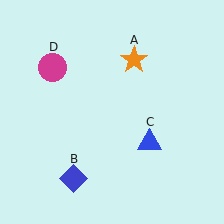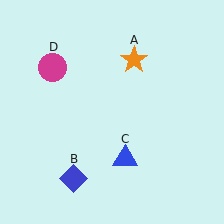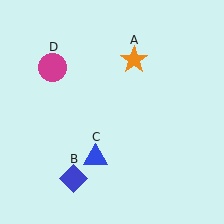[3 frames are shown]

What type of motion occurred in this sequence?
The blue triangle (object C) rotated clockwise around the center of the scene.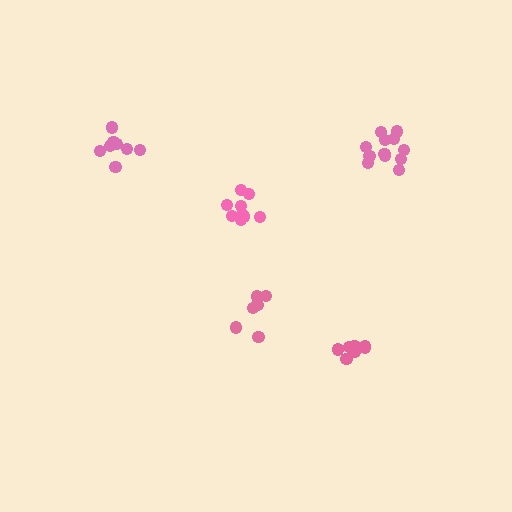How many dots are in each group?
Group 1: 10 dots, Group 2: 7 dots, Group 3: 12 dots, Group 4: 6 dots, Group 5: 8 dots (43 total).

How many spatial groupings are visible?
There are 5 spatial groupings.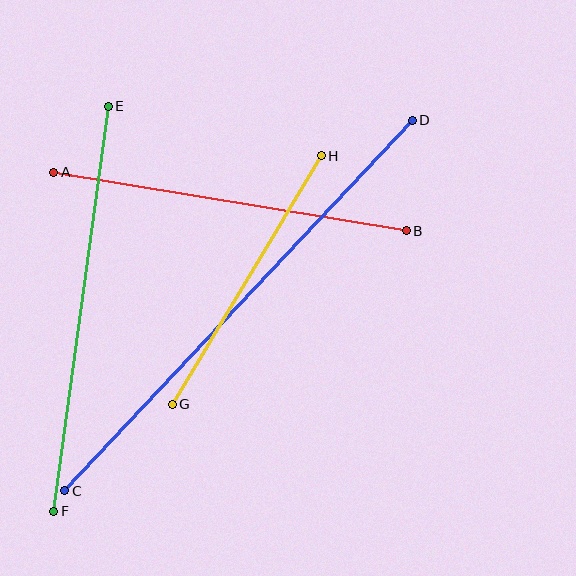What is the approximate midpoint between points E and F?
The midpoint is at approximately (81, 309) pixels.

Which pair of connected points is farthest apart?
Points C and D are farthest apart.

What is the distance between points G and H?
The distance is approximately 289 pixels.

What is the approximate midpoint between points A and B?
The midpoint is at approximately (230, 201) pixels.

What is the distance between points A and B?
The distance is approximately 357 pixels.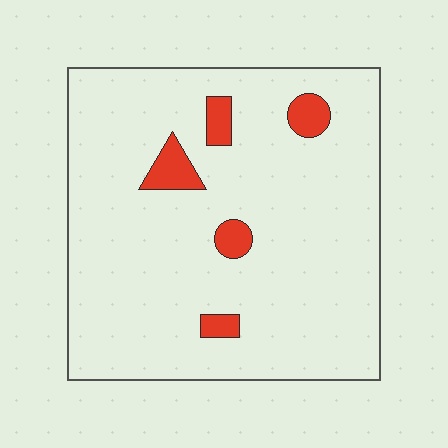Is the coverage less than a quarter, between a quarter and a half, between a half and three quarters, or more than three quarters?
Less than a quarter.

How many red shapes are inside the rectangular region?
5.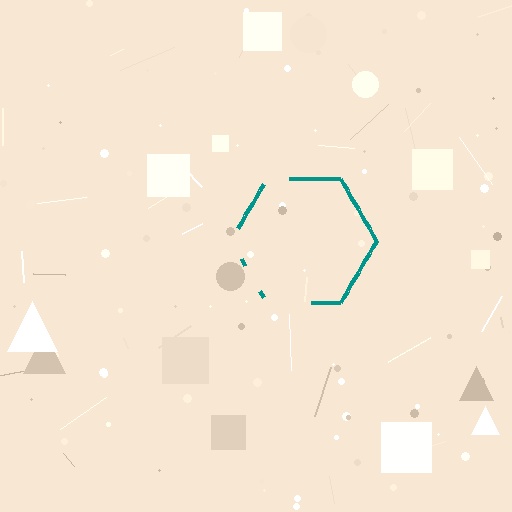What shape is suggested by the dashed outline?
The dashed outline suggests a hexagon.